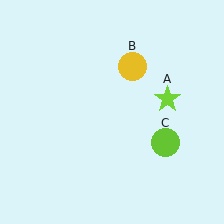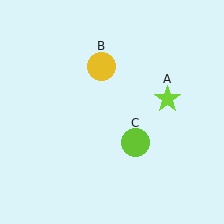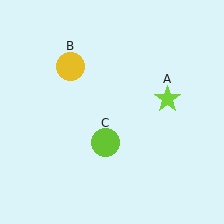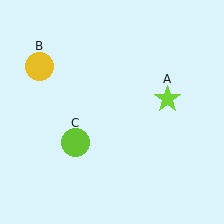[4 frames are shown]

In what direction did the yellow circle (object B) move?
The yellow circle (object B) moved left.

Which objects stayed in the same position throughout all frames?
Lime star (object A) remained stationary.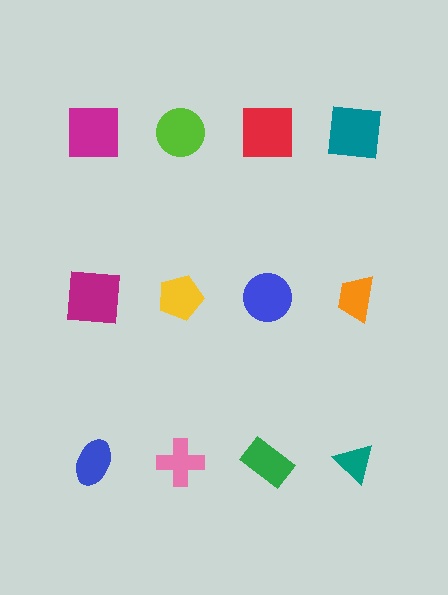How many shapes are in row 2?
4 shapes.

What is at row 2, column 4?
An orange trapezoid.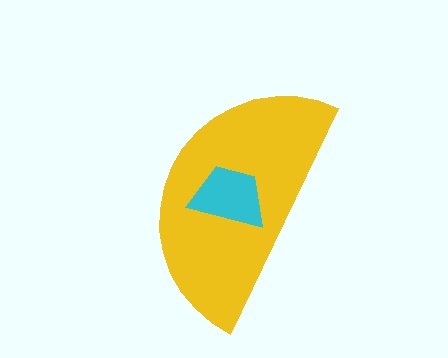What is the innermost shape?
The cyan trapezoid.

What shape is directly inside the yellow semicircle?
The cyan trapezoid.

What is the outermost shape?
The yellow semicircle.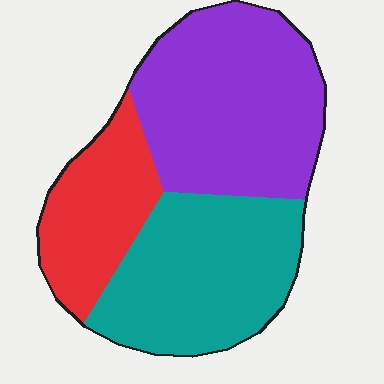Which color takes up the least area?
Red, at roughly 20%.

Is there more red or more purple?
Purple.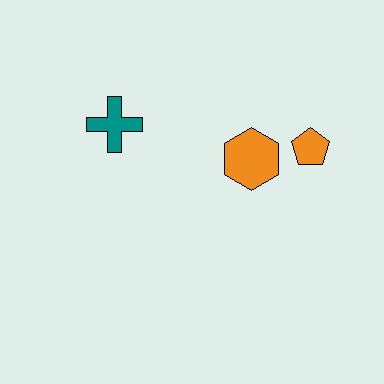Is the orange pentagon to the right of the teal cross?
Yes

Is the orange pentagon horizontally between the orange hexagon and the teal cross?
No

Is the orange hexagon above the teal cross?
No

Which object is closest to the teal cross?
The orange hexagon is closest to the teal cross.